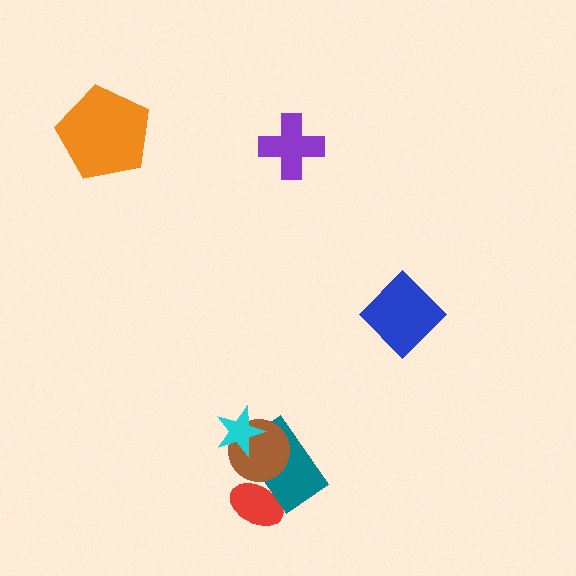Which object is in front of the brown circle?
The cyan star is in front of the brown circle.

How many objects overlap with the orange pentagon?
0 objects overlap with the orange pentagon.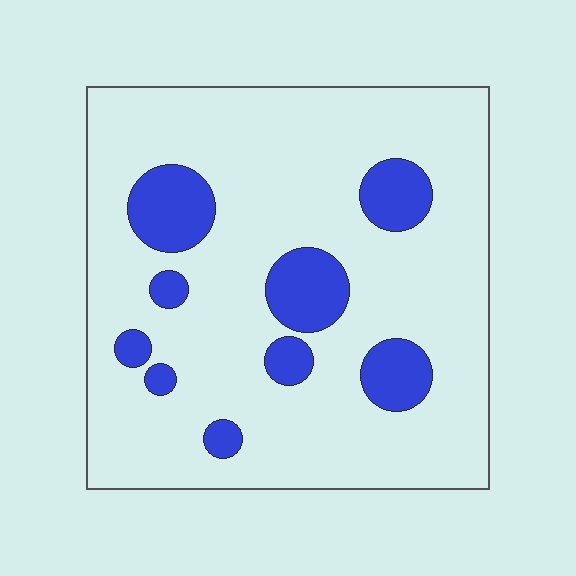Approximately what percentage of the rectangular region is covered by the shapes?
Approximately 15%.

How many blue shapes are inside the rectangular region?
9.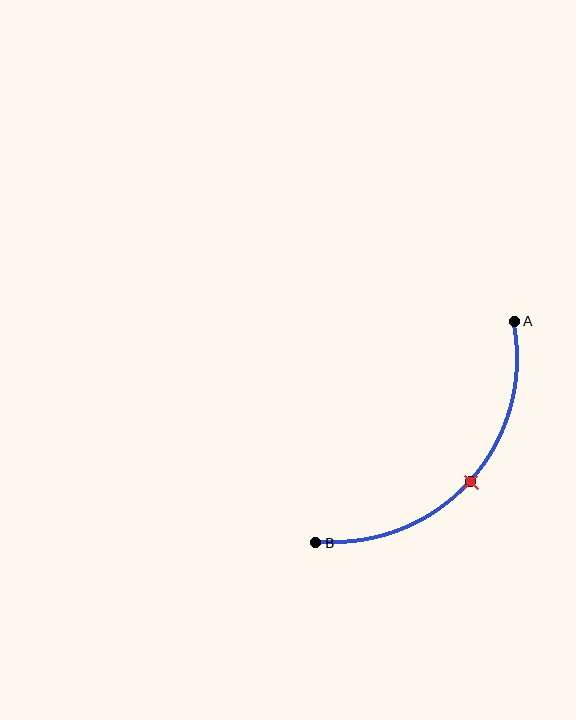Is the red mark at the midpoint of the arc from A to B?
Yes. The red mark lies on the arc at equal arc-length from both A and B — it is the arc midpoint.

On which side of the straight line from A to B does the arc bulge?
The arc bulges below and to the right of the straight line connecting A and B.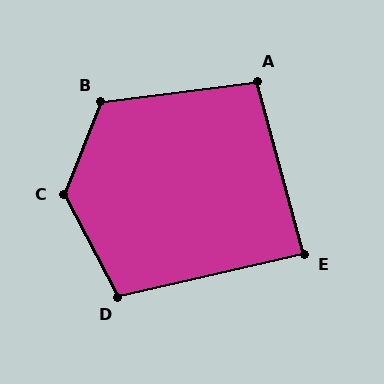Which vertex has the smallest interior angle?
E, at approximately 88 degrees.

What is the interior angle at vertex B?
Approximately 119 degrees (obtuse).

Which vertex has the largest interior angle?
C, at approximately 130 degrees.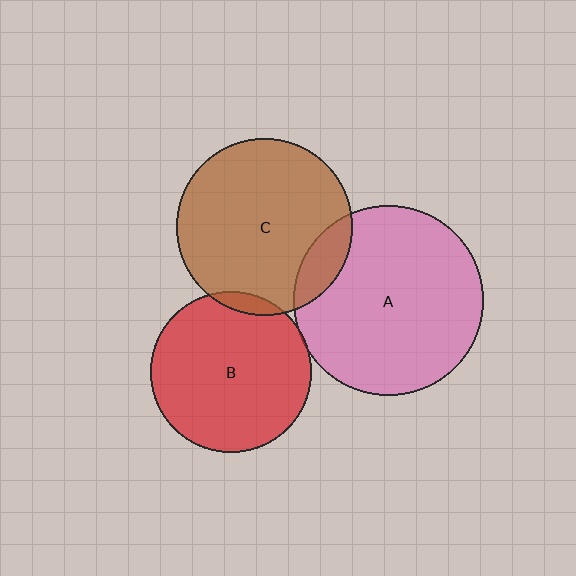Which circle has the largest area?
Circle A (pink).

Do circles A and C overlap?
Yes.